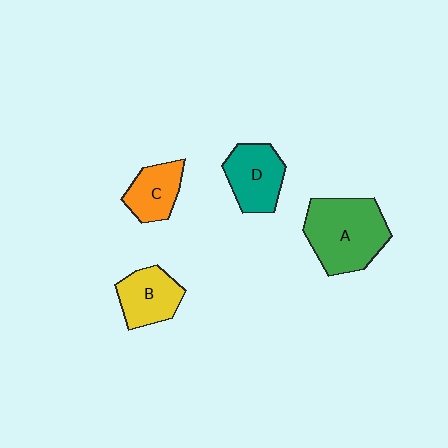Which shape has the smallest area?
Shape C (orange).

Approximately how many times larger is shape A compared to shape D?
Approximately 1.5 times.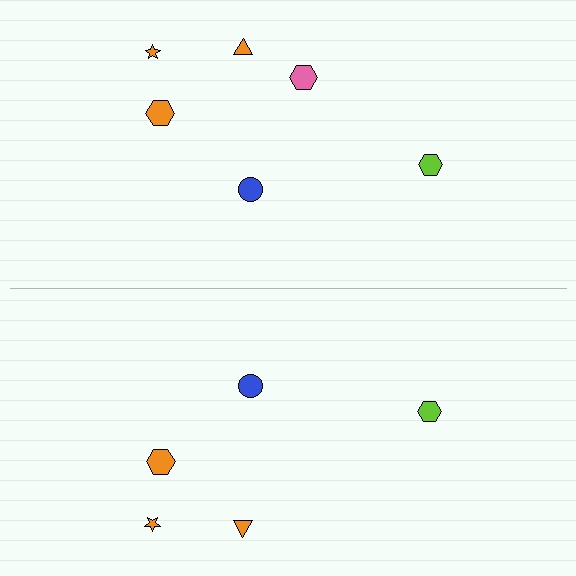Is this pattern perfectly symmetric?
No, the pattern is not perfectly symmetric. A pink hexagon is missing from the bottom side.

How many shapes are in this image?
There are 11 shapes in this image.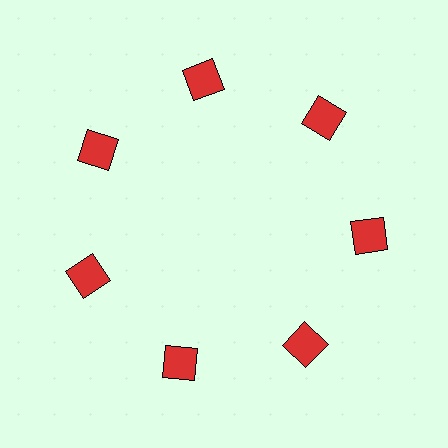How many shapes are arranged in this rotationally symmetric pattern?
There are 7 shapes, arranged in 7 groups of 1.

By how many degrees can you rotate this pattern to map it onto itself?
The pattern maps onto itself every 51 degrees of rotation.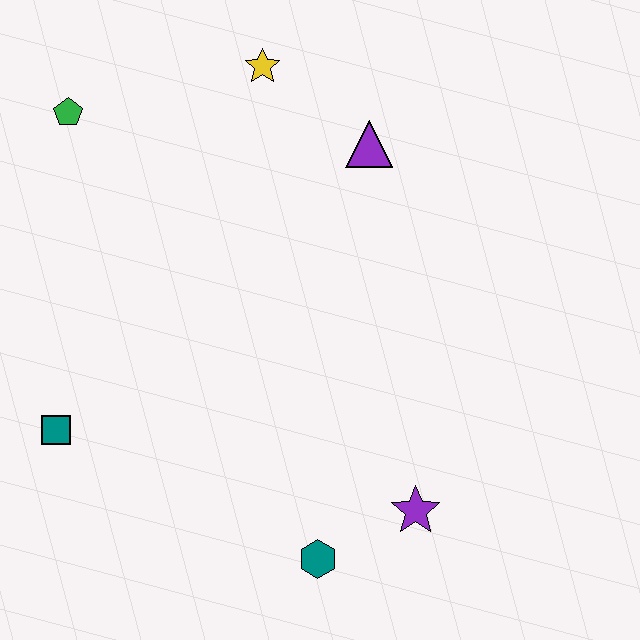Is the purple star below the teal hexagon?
No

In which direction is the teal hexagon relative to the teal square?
The teal hexagon is to the right of the teal square.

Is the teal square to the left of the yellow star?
Yes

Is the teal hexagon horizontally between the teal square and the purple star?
Yes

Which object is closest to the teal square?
The teal hexagon is closest to the teal square.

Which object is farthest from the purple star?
The green pentagon is farthest from the purple star.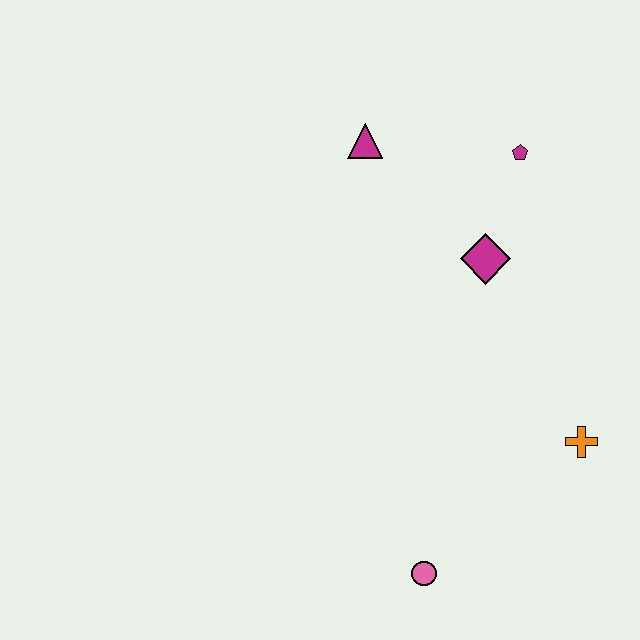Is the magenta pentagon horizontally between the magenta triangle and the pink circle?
No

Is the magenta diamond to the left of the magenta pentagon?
Yes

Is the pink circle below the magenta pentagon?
Yes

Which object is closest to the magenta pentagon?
The magenta diamond is closest to the magenta pentagon.